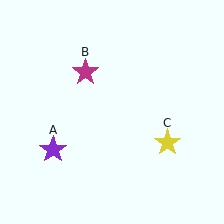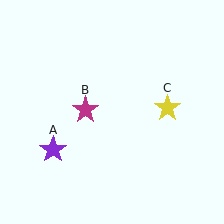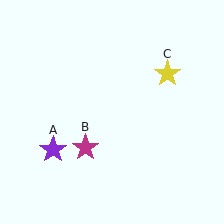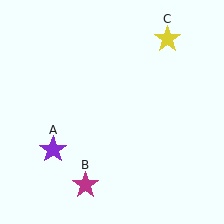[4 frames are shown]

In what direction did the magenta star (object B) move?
The magenta star (object B) moved down.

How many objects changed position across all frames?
2 objects changed position: magenta star (object B), yellow star (object C).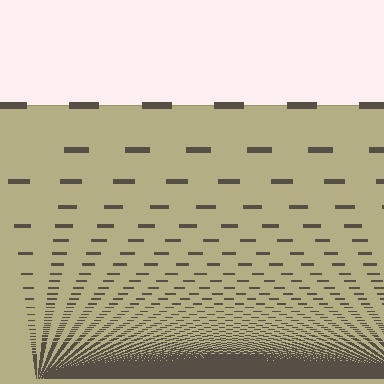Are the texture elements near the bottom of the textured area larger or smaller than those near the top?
Smaller. The gradient is inverted — elements near the bottom are smaller and denser.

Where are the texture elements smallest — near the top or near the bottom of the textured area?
Near the bottom.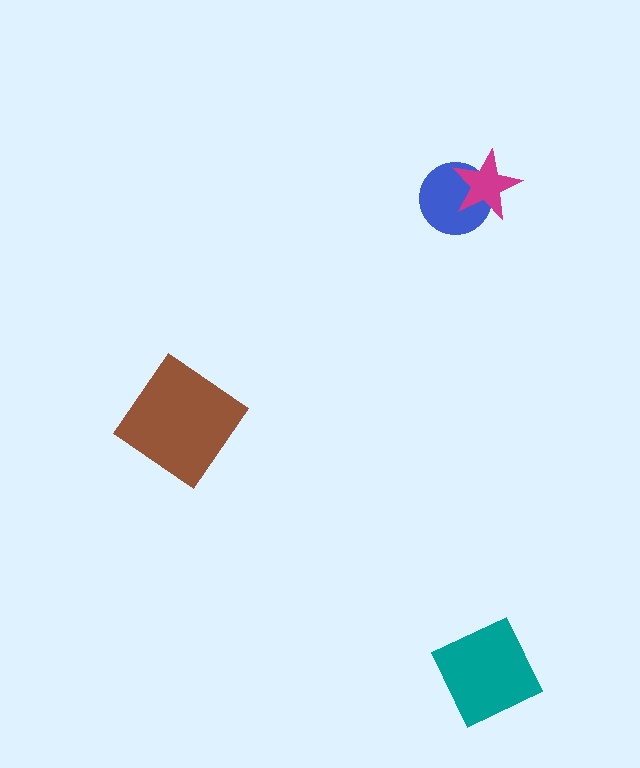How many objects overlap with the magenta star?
1 object overlaps with the magenta star.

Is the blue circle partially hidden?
Yes, it is partially covered by another shape.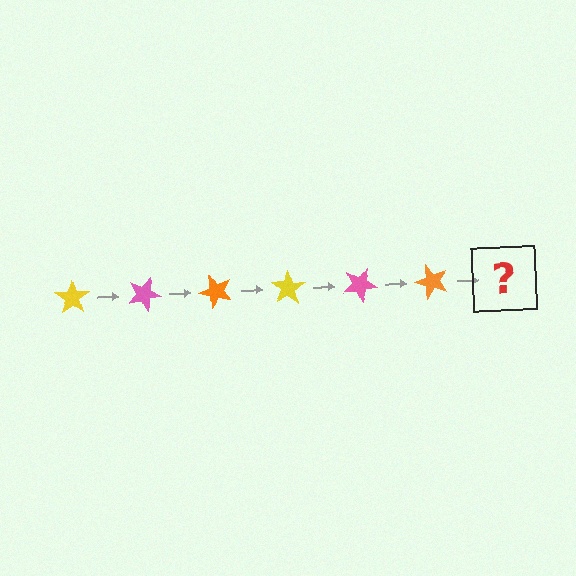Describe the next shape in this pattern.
It should be a yellow star, rotated 150 degrees from the start.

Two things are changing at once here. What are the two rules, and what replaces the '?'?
The two rules are that it rotates 25 degrees each step and the color cycles through yellow, pink, and orange. The '?' should be a yellow star, rotated 150 degrees from the start.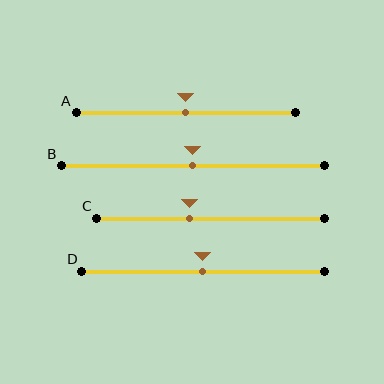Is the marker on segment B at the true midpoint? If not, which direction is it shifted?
Yes, the marker on segment B is at the true midpoint.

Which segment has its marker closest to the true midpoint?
Segment A has its marker closest to the true midpoint.